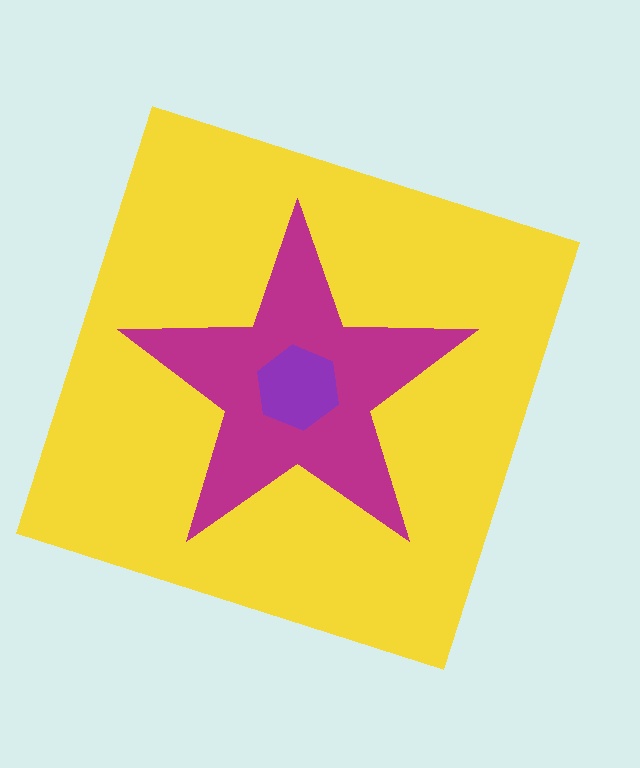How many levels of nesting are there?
3.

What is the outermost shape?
The yellow square.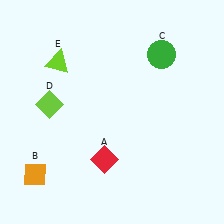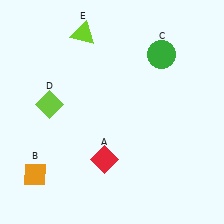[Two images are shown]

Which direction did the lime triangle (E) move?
The lime triangle (E) moved up.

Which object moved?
The lime triangle (E) moved up.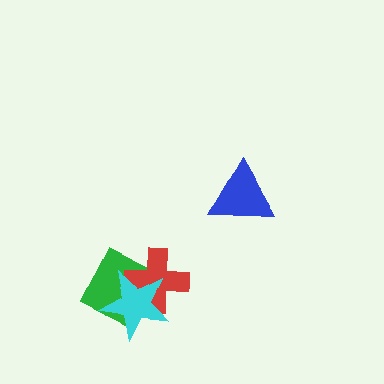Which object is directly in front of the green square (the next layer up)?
The red cross is directly in front of the green square.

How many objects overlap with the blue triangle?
0 objects overlap with the blue triangle.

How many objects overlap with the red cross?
2 objects overlap with the red cross.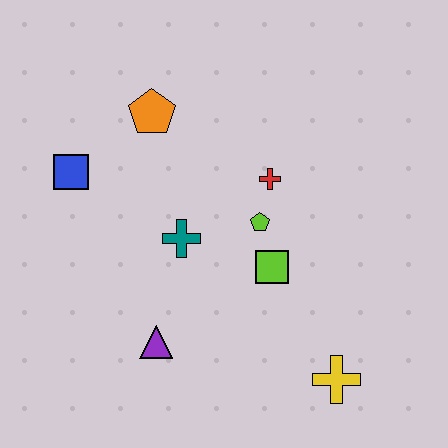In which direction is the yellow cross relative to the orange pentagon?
The yellow cross is below the orange pentagon.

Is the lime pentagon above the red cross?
No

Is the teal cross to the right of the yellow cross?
No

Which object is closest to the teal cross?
The lime pentagon is closest to the teal cross.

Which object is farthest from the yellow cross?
The blue square is farthest from the yellow cross.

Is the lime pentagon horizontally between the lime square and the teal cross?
Yes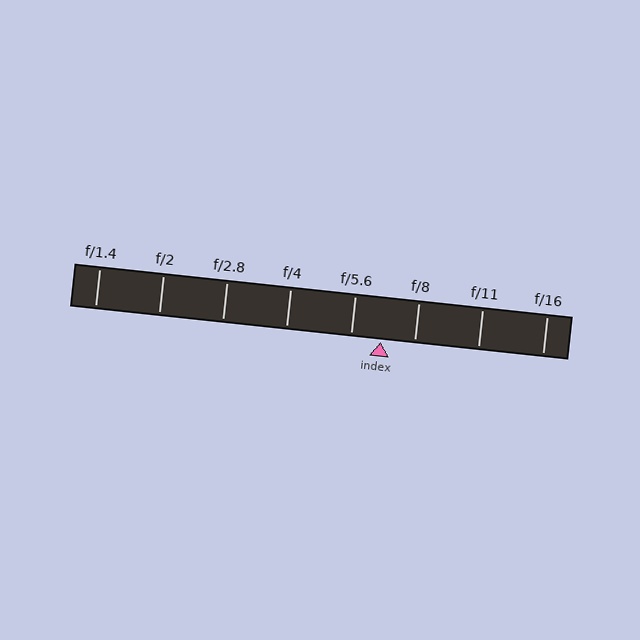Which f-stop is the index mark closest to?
The index mark is closest to f/5.6.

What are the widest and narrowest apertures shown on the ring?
The widest aperture shown is f/1.4 and the narrowest is f/16.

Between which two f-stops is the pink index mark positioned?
The index mark is between f/5.6 and f/8.